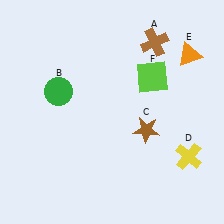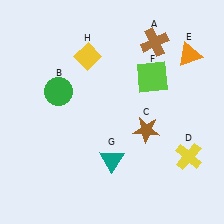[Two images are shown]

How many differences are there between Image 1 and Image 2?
There are 2 differences between the two images.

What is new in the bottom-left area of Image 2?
A teal triangle (G) was added in the bottom-left area of Image 2.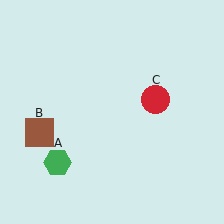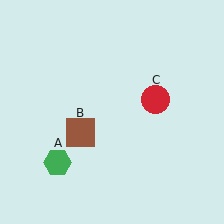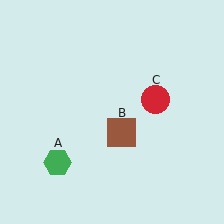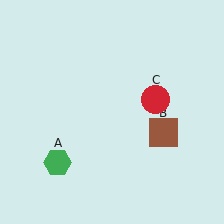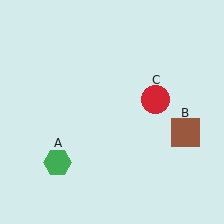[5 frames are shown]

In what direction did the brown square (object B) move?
The brown square (object B) moved right.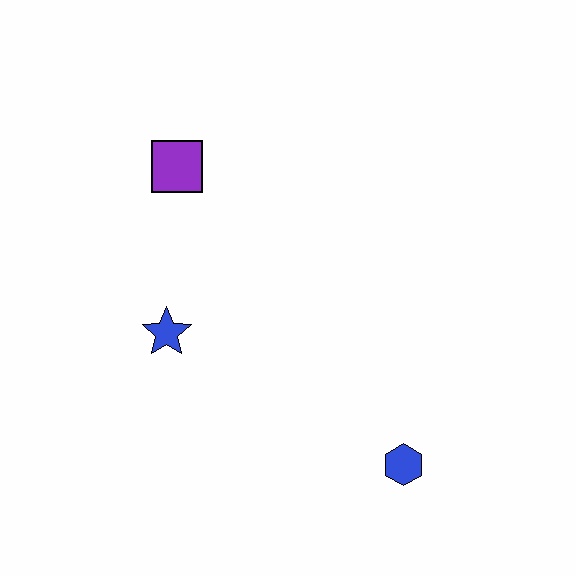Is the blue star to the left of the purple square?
Yes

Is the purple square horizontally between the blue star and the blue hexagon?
Yes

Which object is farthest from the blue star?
The blue hexagon is farthest from the blue star.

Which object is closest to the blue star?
The purple square is closest to the blue star.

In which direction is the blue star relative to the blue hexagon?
The blue star is to the left of the blue hexagon.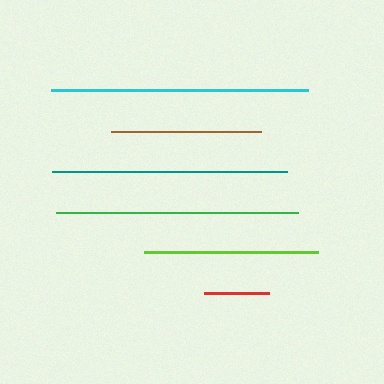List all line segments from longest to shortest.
From longest to shortest: cyan, green, teal, lime, brown, red.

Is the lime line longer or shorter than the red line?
The lime line is longer than the red line.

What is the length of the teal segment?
The teal segment is approximately 236 pixels long.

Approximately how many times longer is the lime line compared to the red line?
The lime line is approximately 2.7 times the length of the red line.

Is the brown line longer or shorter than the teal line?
The teal line is longer than the brown line.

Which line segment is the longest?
The cyan line is the longest at approximately 257 pixels.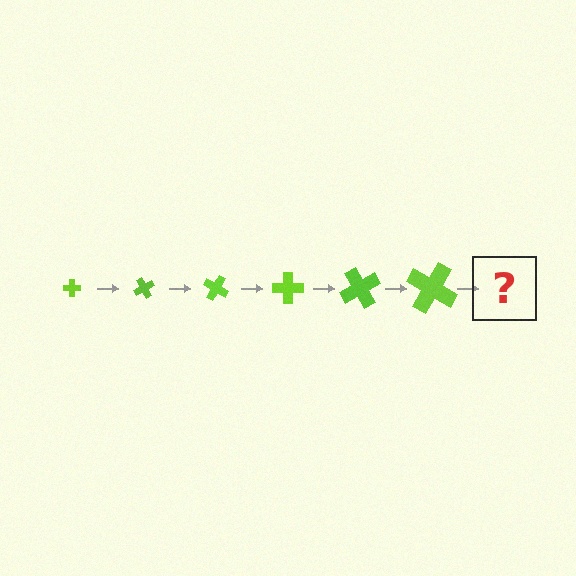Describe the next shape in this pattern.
It should be a cross, larger than the previous one and rotated 360 degrees from the start.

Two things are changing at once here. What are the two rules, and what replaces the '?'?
The two rules are that the cross grows larger each step and it rotates 60 degrees each step. The '?' should be a cross, larger than the previous one and rotated 360 degrees from the start.